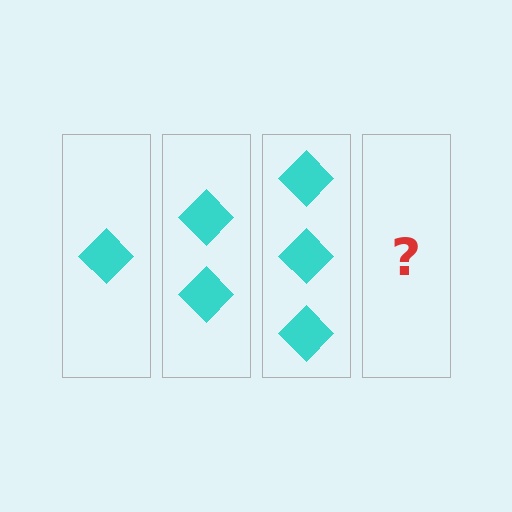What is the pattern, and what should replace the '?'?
The pattern is that each step adds one more diamond. The '?' should be 4 diamonds.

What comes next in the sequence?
The next element should be 4 diamonds.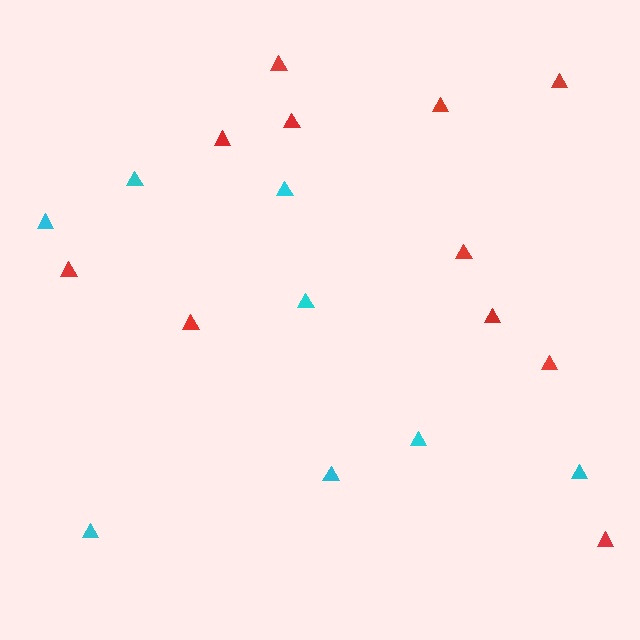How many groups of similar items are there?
There are 2 groups: one group of red triangles (11) and one group of cyan triangles (8).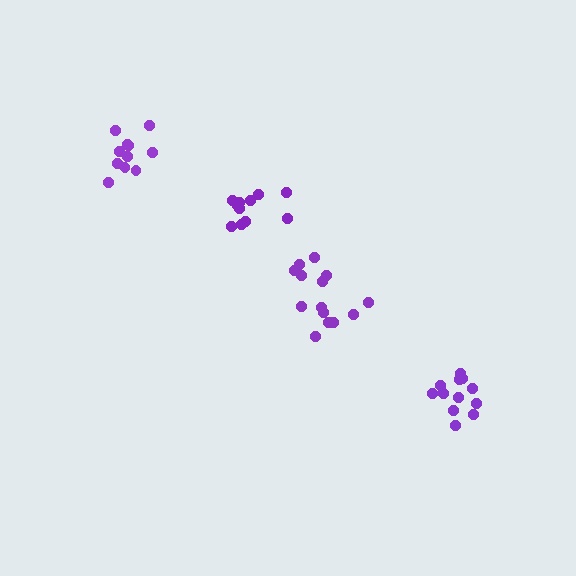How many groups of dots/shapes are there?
There are 4 groups.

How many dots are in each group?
Group 1: 11 dots, Group 2: 14 dots, Group 3: 11 dots, Group 4: 12 dots (48 total).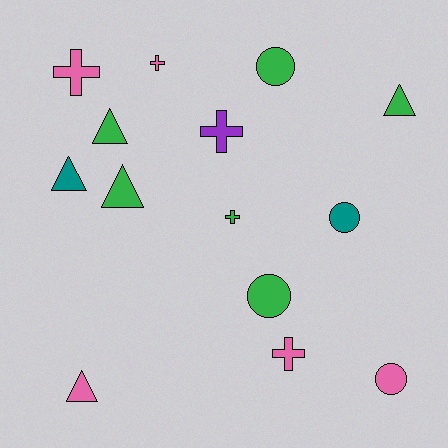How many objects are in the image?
There are 14 objects.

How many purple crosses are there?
There is 1 purple cross.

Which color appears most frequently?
Green, with 6 objects.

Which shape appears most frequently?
Cross, with 5 objects.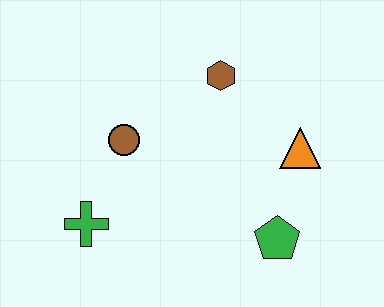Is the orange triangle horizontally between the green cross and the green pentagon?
No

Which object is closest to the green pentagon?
The orange triangle is closest to the green pentagon.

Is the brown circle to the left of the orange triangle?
Yes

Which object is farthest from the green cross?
The orange triangle is farthest from the green cross.